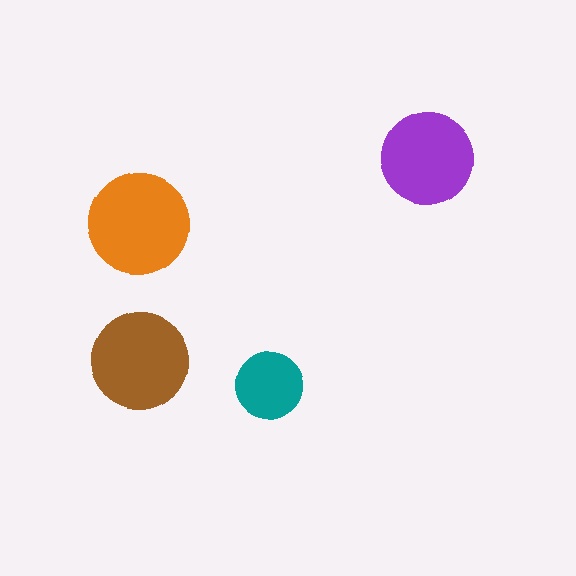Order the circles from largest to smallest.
the orange one, the brown one, the purple one, the teal one.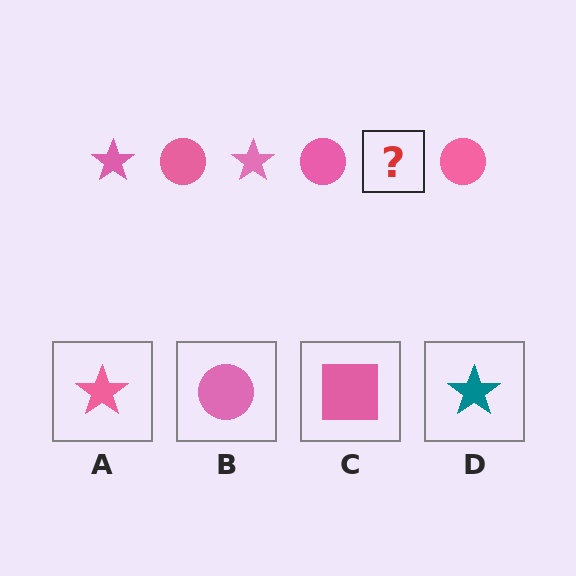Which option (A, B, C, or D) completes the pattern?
A.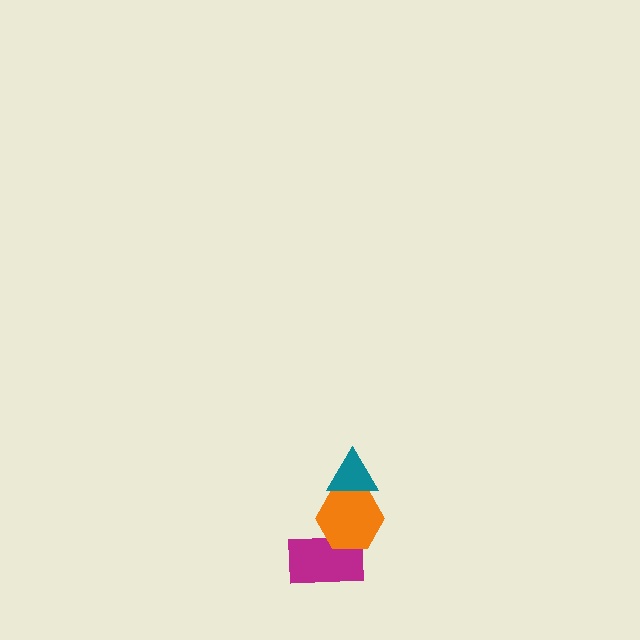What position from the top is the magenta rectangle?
The magenta rectangle is 3rd from the top.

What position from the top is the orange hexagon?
The orange hexagon is 2nd from the top.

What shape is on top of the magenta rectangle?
The orange hexagon is on top of the magenta rectangle.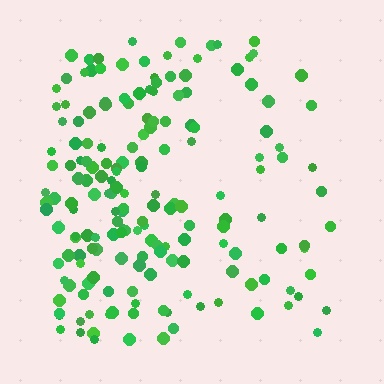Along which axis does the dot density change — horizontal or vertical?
Horizontal.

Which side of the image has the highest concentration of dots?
The left.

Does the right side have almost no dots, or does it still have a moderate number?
Still a moderate number, just noticeably fewer than the left.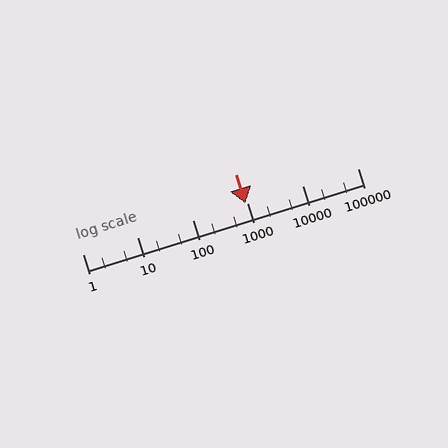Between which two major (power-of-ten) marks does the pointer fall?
The pointer is between 100 and 1000.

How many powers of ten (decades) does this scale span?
The scale spans 5 decades, from 1 to 100000.